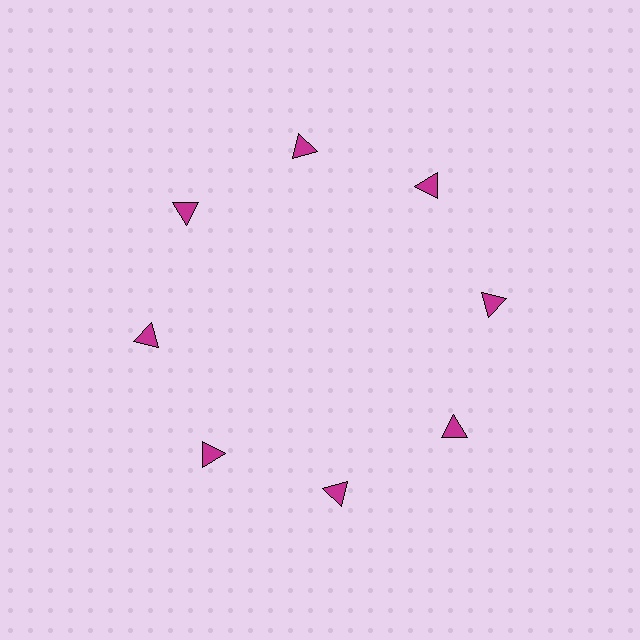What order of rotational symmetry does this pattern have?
This pattern has 8-fold rotational symmetry.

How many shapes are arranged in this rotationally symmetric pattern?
There are 8 shapes, arranged in 8 groups of 1.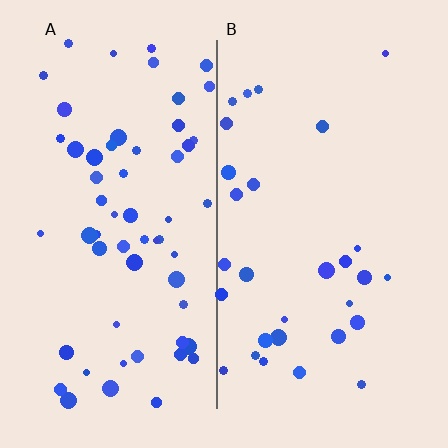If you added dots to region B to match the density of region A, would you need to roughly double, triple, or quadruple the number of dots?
Approximately double.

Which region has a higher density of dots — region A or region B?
A (the left).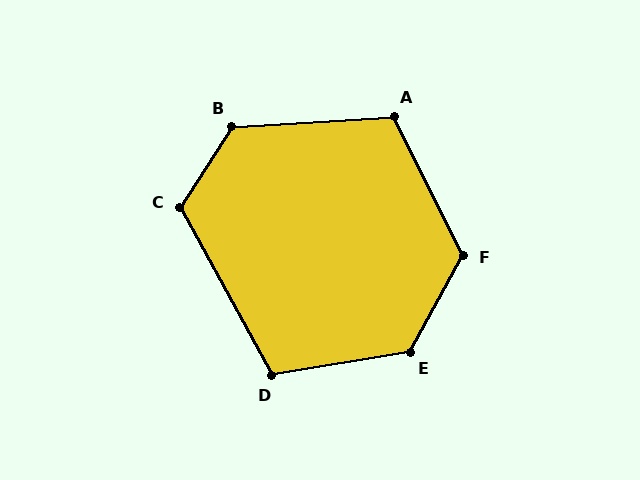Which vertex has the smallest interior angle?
D, at approximately 109 degrees.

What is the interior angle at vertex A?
Approximately 113 degrees (obtuse).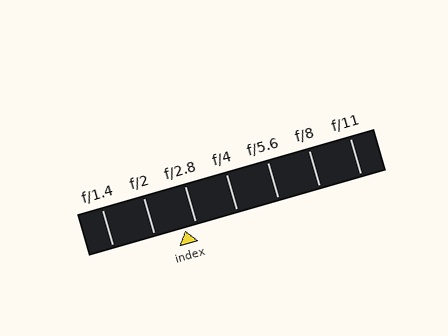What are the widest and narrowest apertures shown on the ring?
The widest aperture shown is f/1.4 and the narrowest is f/11.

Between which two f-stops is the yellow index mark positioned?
The index mark is between f/2 and f/2.8.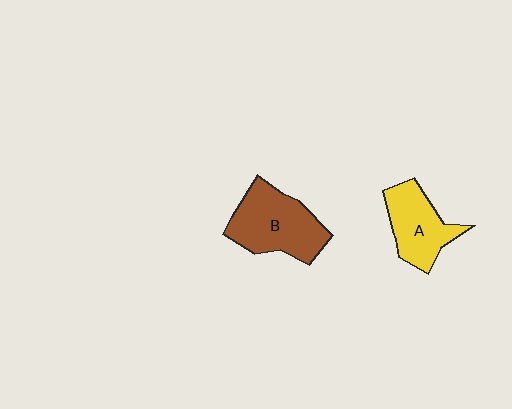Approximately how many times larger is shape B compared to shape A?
Approximately 1.3 times.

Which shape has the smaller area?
Shape A (yellow).